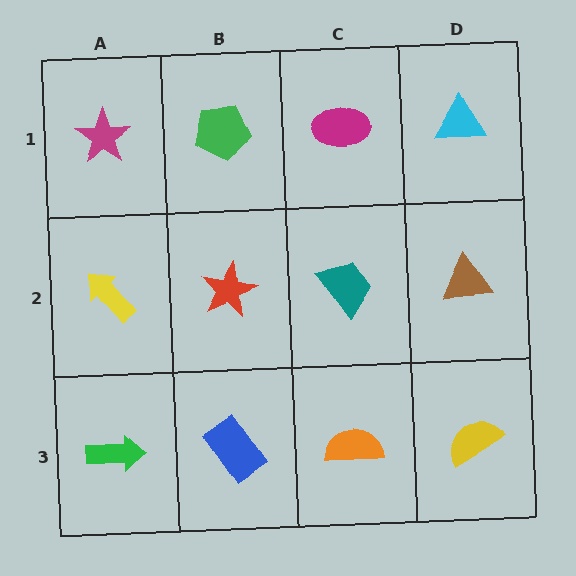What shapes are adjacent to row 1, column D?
A brown triangle (row 2, column D), a magenta ellipse (row 1, column C).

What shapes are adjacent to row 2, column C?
A magenta ellipse (row 1, column C), an orange semicircle (row 3, column C), a red star (row 2, column B), a brown triangle (row 2, column D).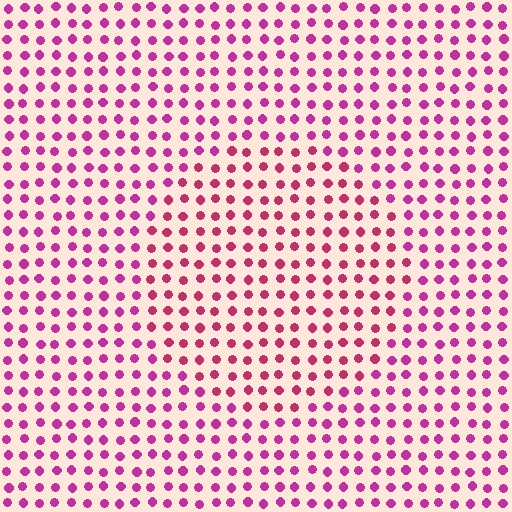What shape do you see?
I see a circle.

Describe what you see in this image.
The image is filled with small magenta elements in a uniform arrangement. A circle-shaped region is visible where the elements are tinted to a slightly different hue, forming a subtle color boundary.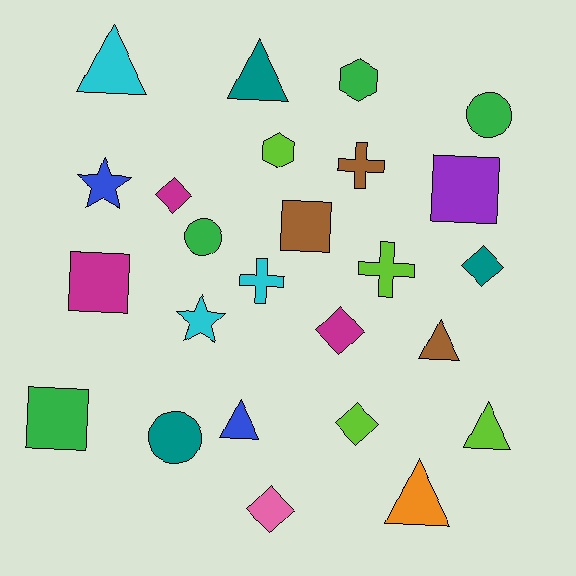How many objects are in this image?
There are 25 objects.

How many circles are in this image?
There are 3 circles.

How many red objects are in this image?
There are no red objects.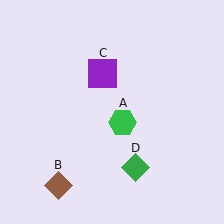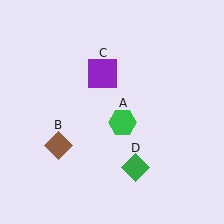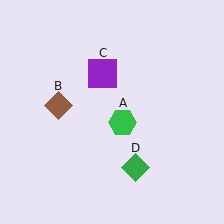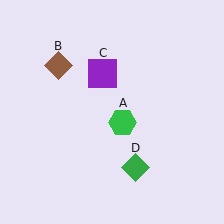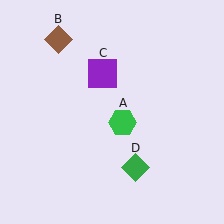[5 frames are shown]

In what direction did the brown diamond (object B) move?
The brown diamond (object B) moved up.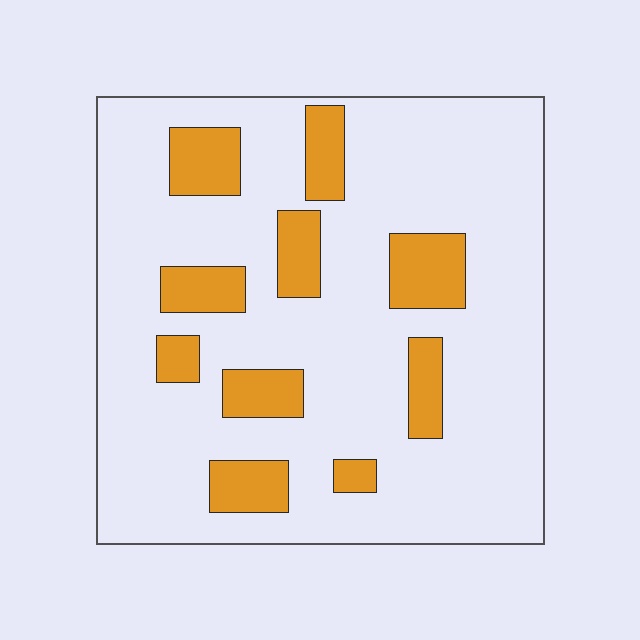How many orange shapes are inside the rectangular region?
10.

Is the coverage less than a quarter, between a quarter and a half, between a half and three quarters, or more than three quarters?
Less than a quarter.